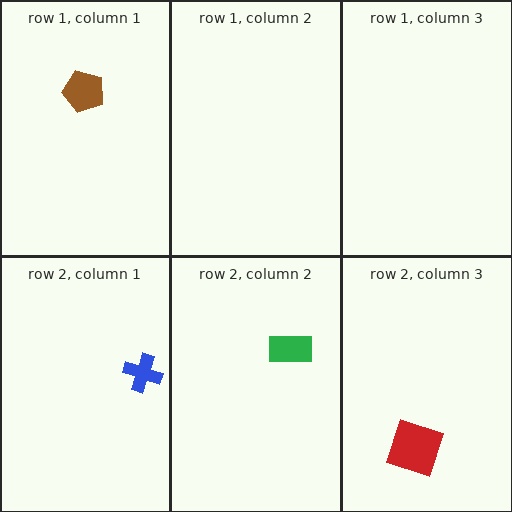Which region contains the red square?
The row 2, column 3 region.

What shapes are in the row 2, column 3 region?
The red square.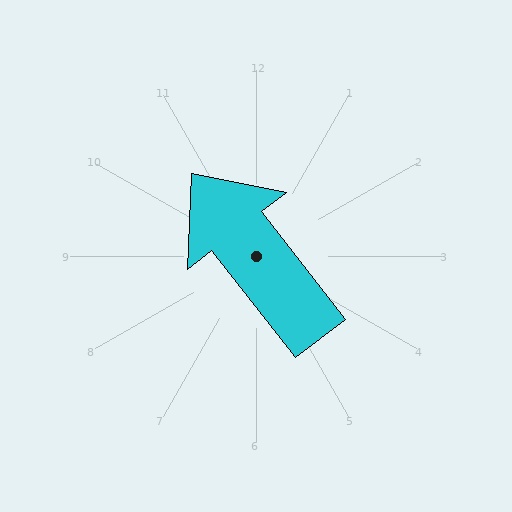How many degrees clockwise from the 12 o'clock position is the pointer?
Approximately 322 degrees.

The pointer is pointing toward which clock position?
Roughly 11 o'clock.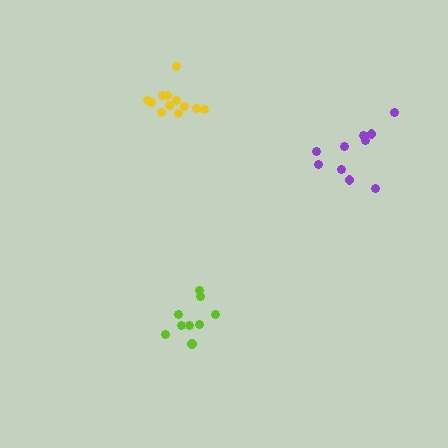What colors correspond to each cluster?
The clusters are colored: lime, purple, yellow.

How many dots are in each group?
Group 1: 9 dots, Group 2: 10 dots, Group 3: 12 dots (31 total).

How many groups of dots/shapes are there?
There are 3 groups.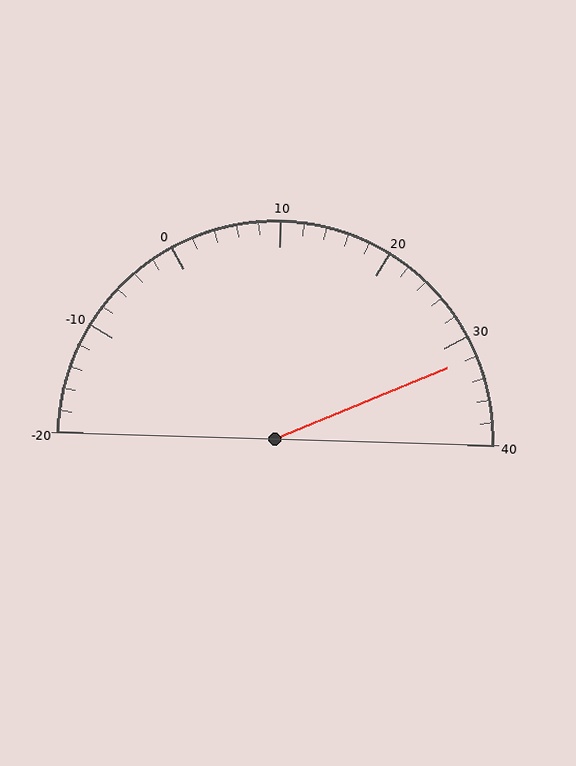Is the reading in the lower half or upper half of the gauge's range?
The reading is in the upper half of the range (-20 to 40).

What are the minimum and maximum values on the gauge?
The gauge ranges from -20 to 40.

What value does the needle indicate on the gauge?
The needle indicates approximately 32.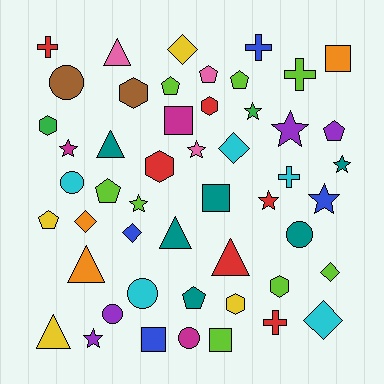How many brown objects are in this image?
There are 2 brown objects.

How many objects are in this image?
There are 50 objects.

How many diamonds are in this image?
There are 6 diamonds.